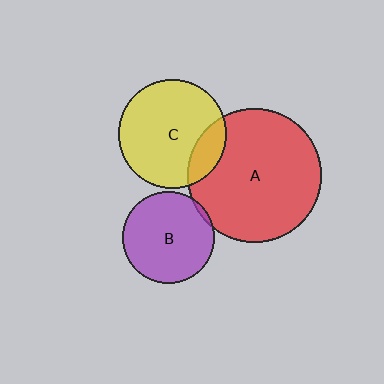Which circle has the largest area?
Circle A (red).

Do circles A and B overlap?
Yes.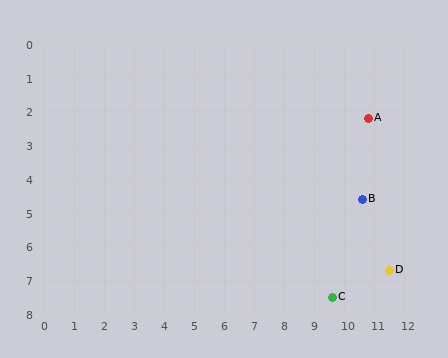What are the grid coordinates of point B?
Point B is at approximately (10.6, 4.6).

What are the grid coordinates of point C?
Point C is at approximately (9.6, 7.5).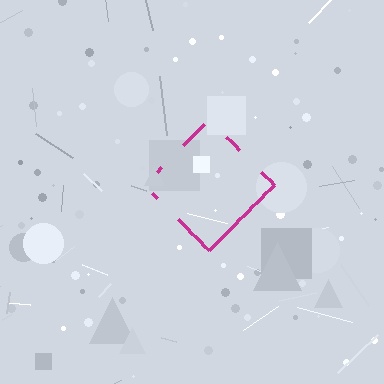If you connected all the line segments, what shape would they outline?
They would outline a diamond.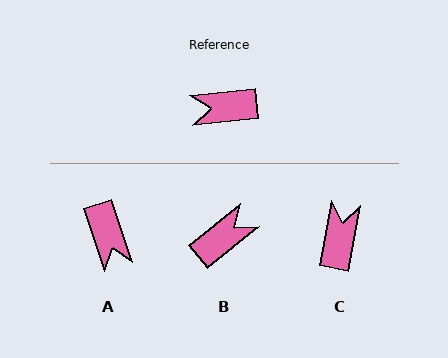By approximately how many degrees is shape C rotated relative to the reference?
Approximately 107 degrees clockwise.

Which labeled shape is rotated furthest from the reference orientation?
B, about 147 degrees away.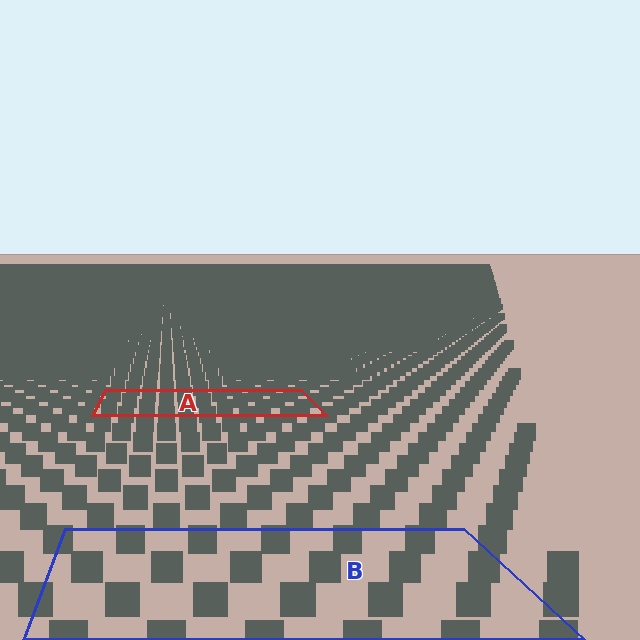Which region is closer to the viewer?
Region B is closer. The texture elements there are larger and more spread out.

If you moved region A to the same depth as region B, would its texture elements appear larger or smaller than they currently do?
They would appear larger. At a closer depth, the same texture elements are projected at a bigger on-screen size.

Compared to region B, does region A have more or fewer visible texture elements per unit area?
Region A has more texture elements per unit area — they are packed more densely because it is farther away.